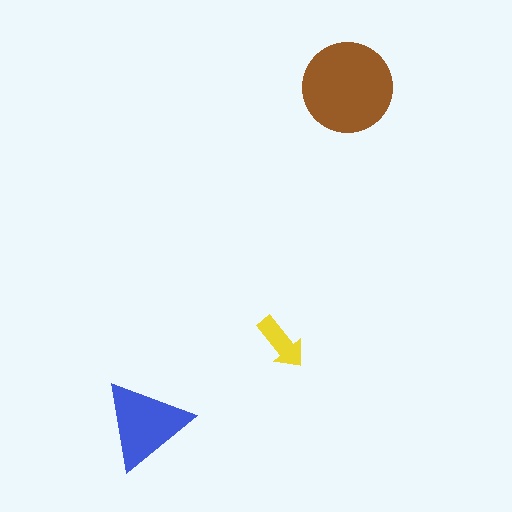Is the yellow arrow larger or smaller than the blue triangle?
Smaller.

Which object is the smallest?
The yellow arrow.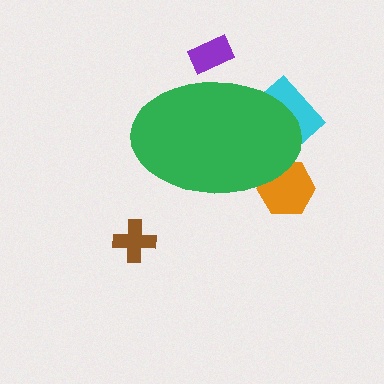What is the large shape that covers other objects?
A green ellipse.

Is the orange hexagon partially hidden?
Yes, the orange hexagon is partially hidden behind the green ellipse.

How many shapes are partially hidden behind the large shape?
3 shapes are partially hidden.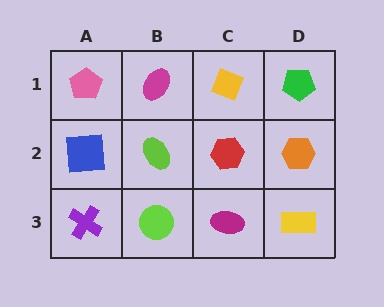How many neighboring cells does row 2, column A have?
3.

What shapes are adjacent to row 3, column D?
An orange hexagon (row 2, column D), a magenta ellipse (row 3, column C).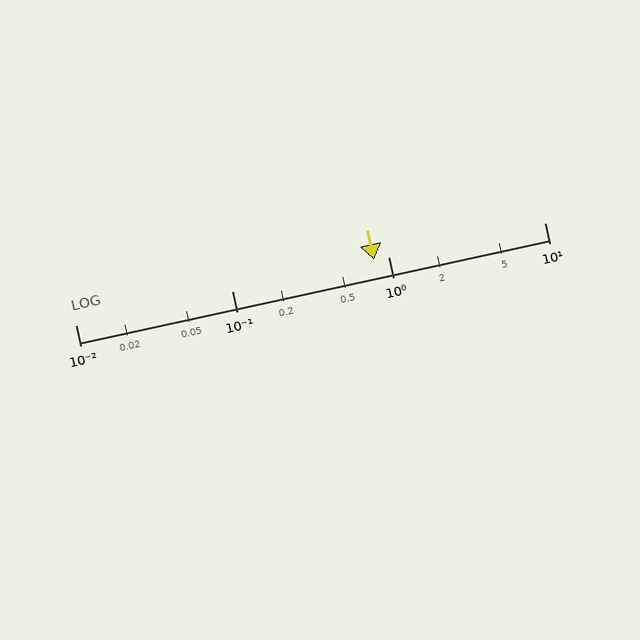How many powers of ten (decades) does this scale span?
The scale spans 3 decades, from 0.01 to 10.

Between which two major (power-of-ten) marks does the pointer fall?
The pointer is between 0.1 and 1.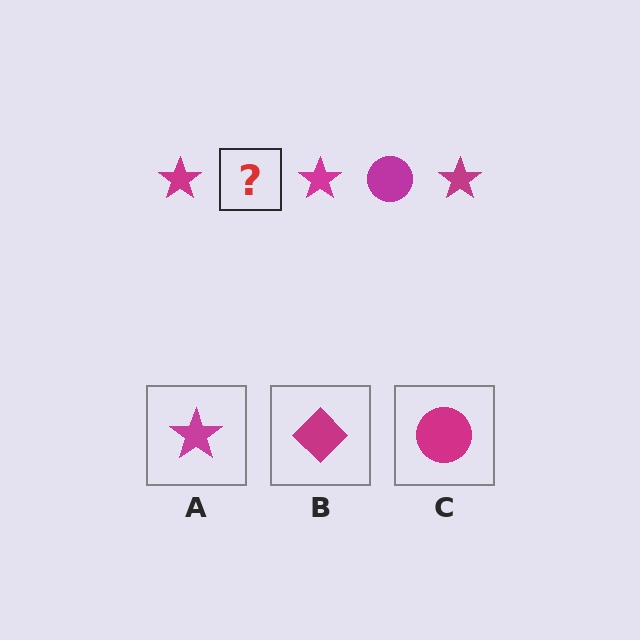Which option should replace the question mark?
Option C.